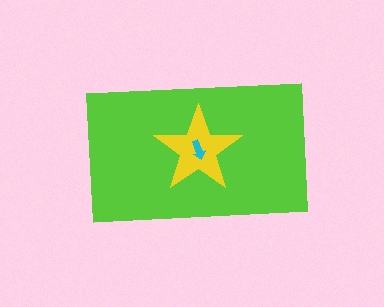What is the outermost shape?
The lime rectangle.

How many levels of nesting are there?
3.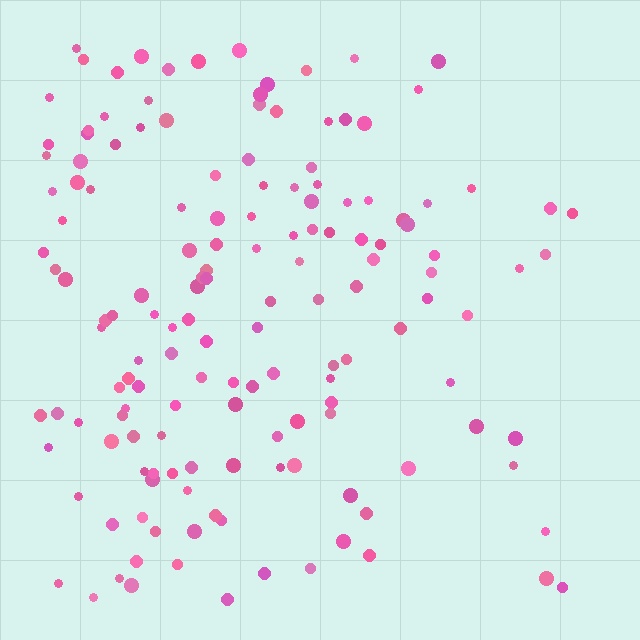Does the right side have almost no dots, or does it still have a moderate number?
Still a moderate number, just noticeably fewer than the left.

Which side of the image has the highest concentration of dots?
The left.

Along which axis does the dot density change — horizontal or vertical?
Horizontal.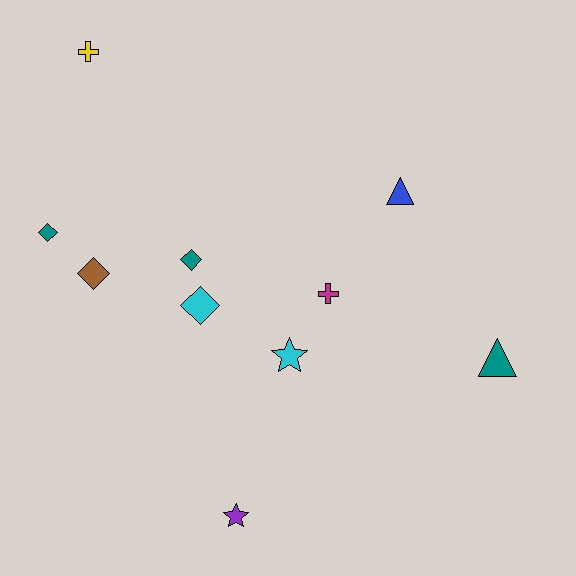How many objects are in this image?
There are 10 objects.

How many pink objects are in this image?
There are no pink objects.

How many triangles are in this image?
There are 2 triangles.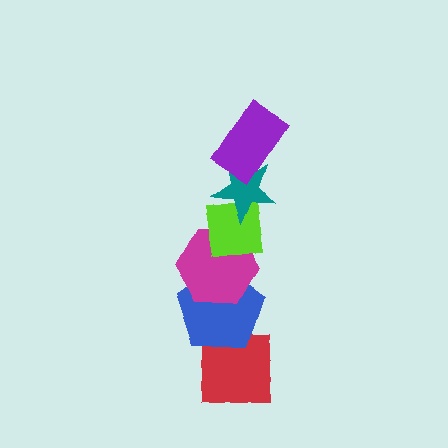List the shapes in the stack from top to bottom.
From top to bottom: the purple rectangle, the teal star, the lime square, the magenta hexagon, the blue pentagon, the red square.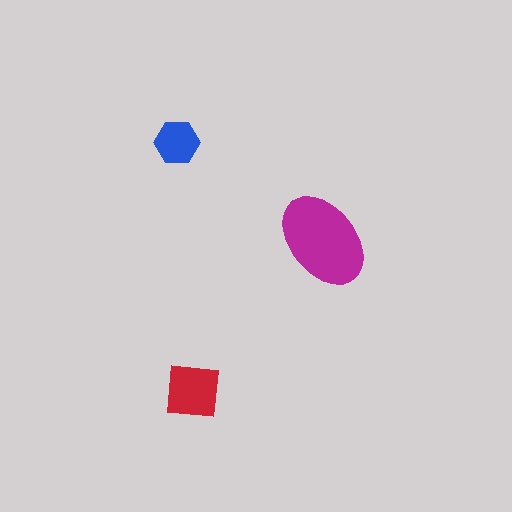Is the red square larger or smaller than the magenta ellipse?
Smaller.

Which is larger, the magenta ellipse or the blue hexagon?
The magenta ellipse.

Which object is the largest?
The magenta ellipse.